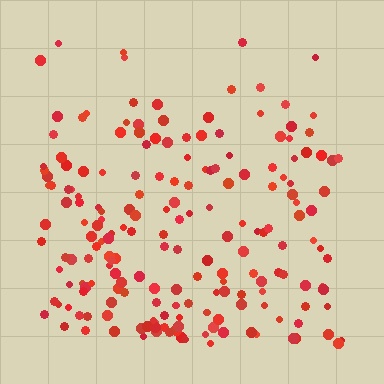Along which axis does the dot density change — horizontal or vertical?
Vertical.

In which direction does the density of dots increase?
From top to bottom, with the bottom side densest.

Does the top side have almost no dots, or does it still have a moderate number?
Still a moderate number, just noticeably fewer than the bottom.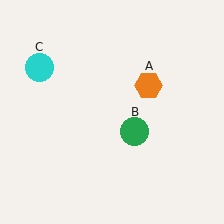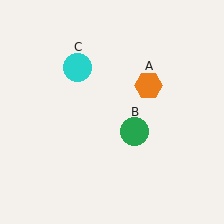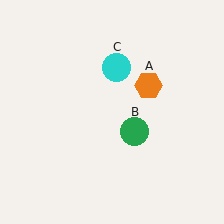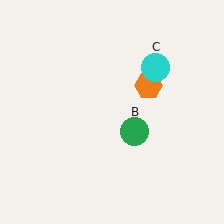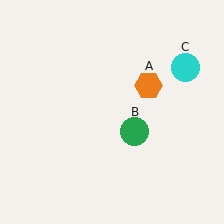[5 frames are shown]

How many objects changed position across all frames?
1 object changed position: cyan circle (object C).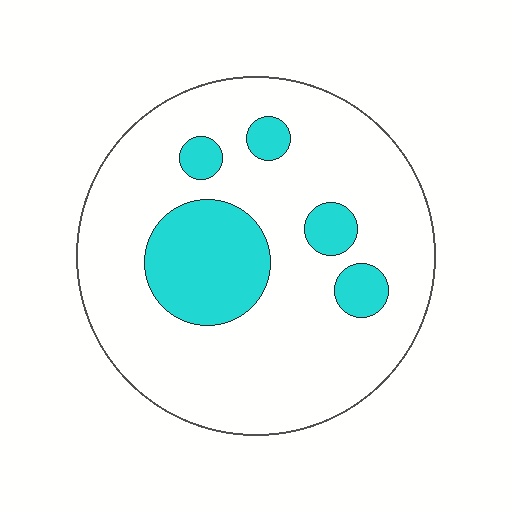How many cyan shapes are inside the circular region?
5.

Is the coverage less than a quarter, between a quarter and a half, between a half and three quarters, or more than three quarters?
Less than a quarter.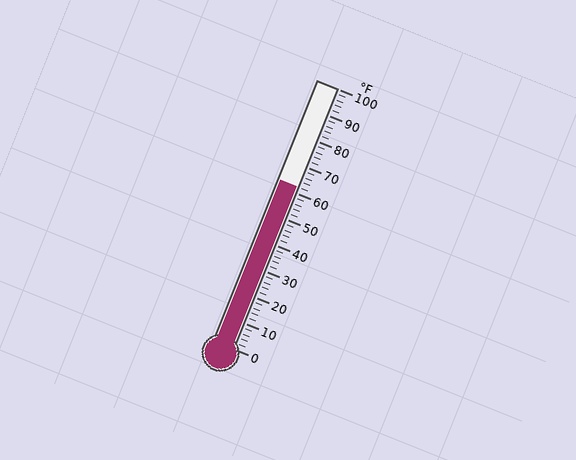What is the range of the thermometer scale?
The thermometer scale ranges from 0°F to 100°F.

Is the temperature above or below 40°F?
The temperature is above 40°F.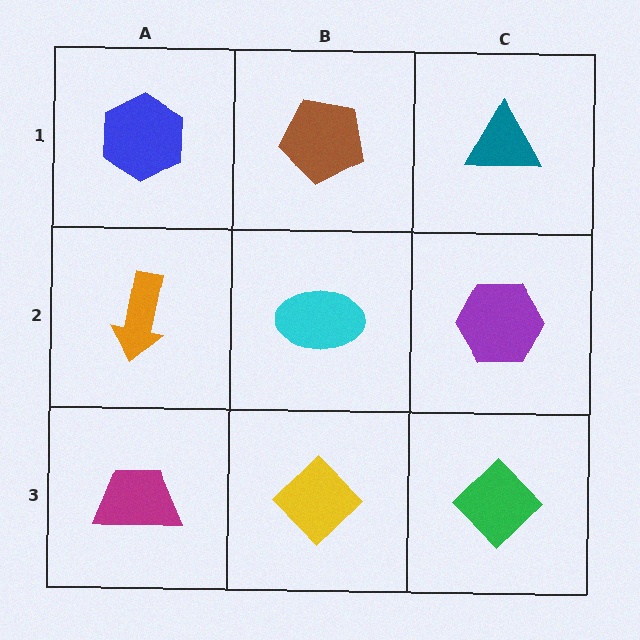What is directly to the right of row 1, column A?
A brown pentagon.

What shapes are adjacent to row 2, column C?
A teal triangle (row 1, column C), a green diamond (row 3, column C), a cyan ellipse (row 2, column B).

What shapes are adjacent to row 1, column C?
A purple hexagon (row 2, column C), a brown pentagon (row 1, column B).